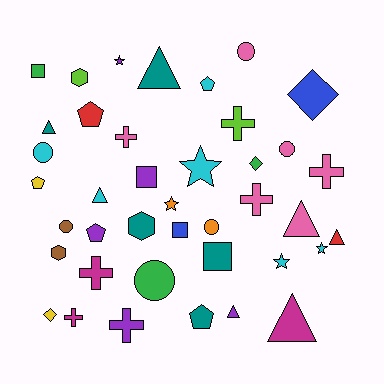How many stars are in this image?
There are 5 stars.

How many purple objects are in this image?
There are 5 purple objects.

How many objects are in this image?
There are 40 objects.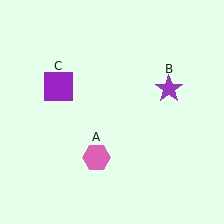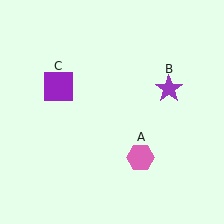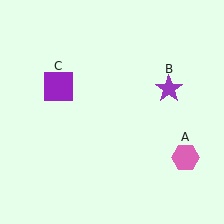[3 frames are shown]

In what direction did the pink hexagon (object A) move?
The pink hexagon (object A) moved right.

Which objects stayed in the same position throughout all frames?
Purple star (object B) and purple square (object C) remained stationary.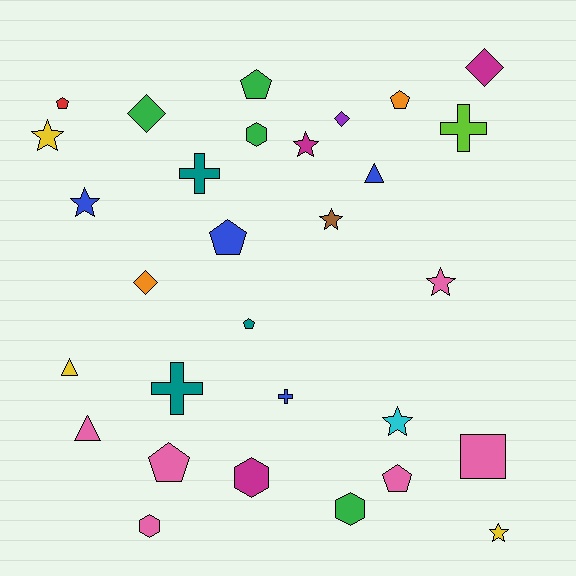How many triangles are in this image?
There are 3 triangles.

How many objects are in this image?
There are 30 objects.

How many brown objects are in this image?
There is 1 brown object.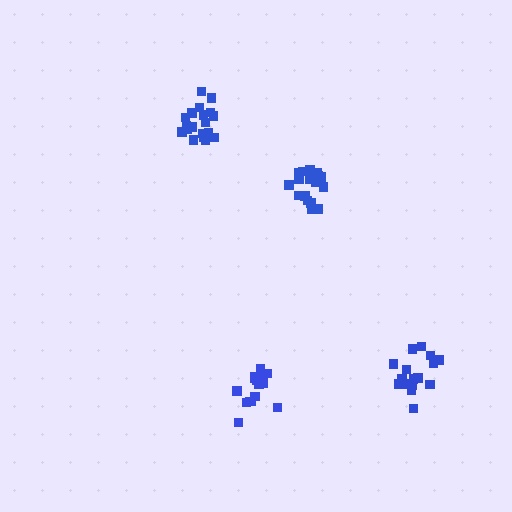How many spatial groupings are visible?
There are 4 spatial groupings.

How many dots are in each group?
Group 1: 18 dots, Group 2: 17 dots, Group 3: 19 dots, Group 4: 17 dots (71 total).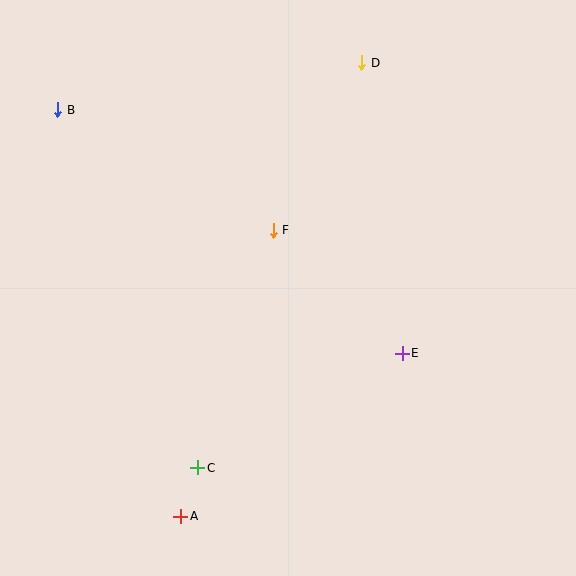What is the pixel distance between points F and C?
The distance between F and C is 249 pixels.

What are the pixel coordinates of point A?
Point A is at (181, 516).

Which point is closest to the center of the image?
Point F at (273, 230) is closest to the center.